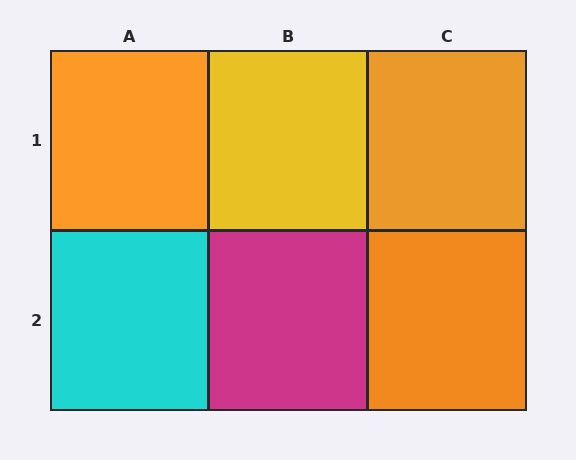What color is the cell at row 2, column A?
Cyan.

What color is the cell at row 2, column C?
Orange.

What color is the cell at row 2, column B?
Magenta.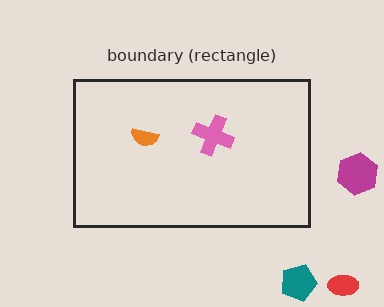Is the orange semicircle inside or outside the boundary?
Inside.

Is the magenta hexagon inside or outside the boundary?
Outside.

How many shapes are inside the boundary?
2 inside, 3 outside.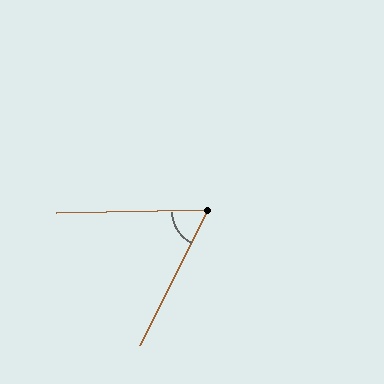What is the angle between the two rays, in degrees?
Approximately 62 degrees.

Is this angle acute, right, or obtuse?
It is acute.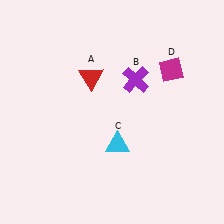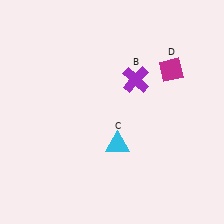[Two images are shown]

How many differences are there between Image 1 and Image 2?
There is 1 difference between the two images.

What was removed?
The red triangle (A) was removed in Image 2.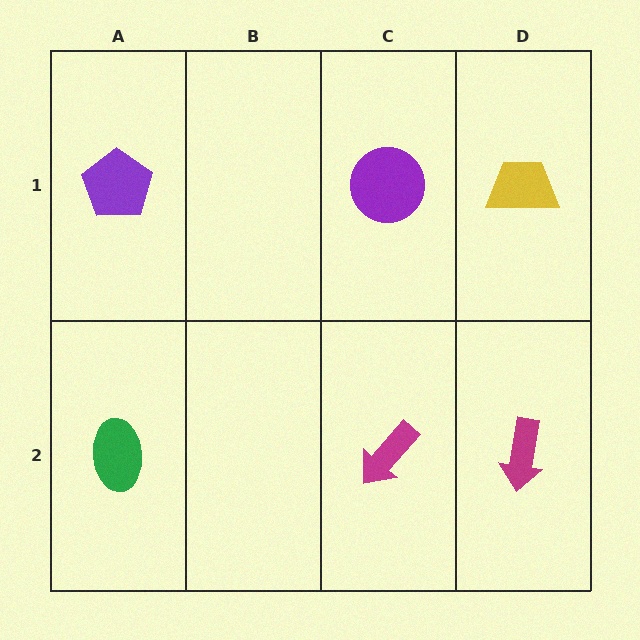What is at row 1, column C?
A purple circle.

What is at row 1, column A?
A purple pentagon.